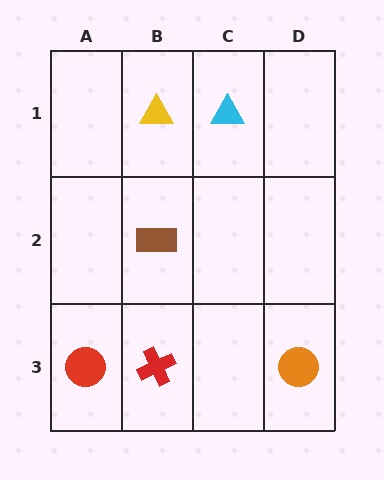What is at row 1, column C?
A cyan triangle.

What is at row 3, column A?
A red circle.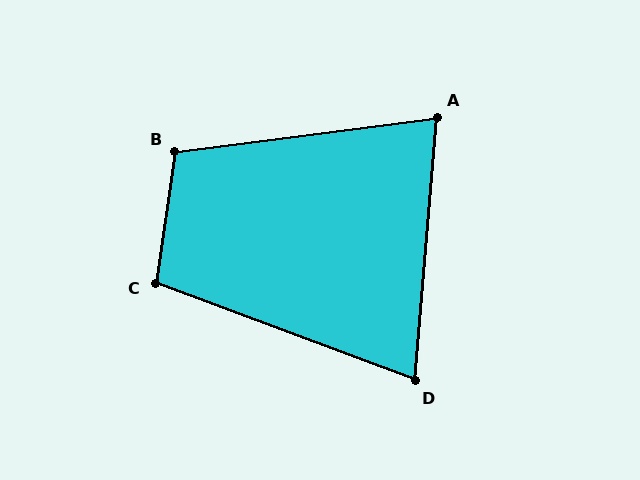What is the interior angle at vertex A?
Approximately 78 degrees (acute).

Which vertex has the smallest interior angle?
D, at approximately 74 degrees.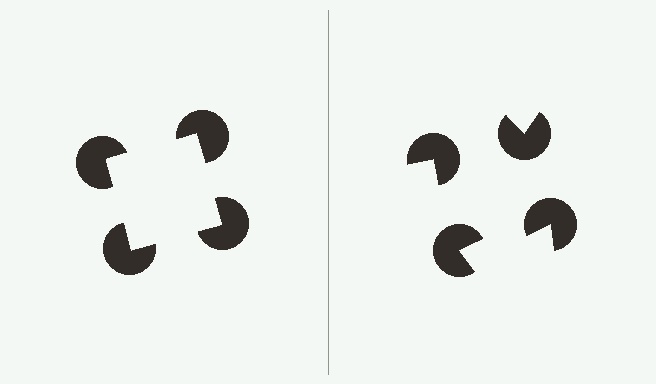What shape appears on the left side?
An illusory square.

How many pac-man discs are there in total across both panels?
8 — 4 on each side.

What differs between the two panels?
The pac-man discs are positioned identically on both sides; only the wedge orientations differ. On the left they align to a square; on the right they are misaligned.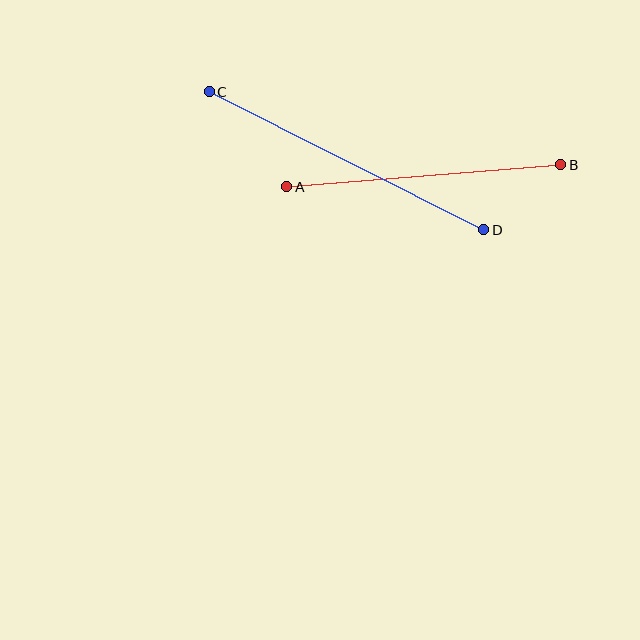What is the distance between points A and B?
The distance is approximately 275 pixels.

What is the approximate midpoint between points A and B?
The midpoint is at approximately (424, 176) pixels.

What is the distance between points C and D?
The distance is approximately 307 pixels.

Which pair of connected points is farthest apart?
Points C and D are farthest apart.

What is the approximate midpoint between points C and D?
The midpoint is at approximately (347, 161) pixels.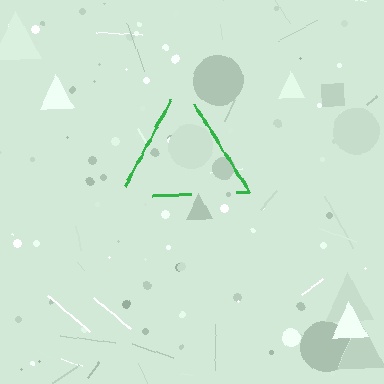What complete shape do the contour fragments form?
The contour fragments form a triangle.